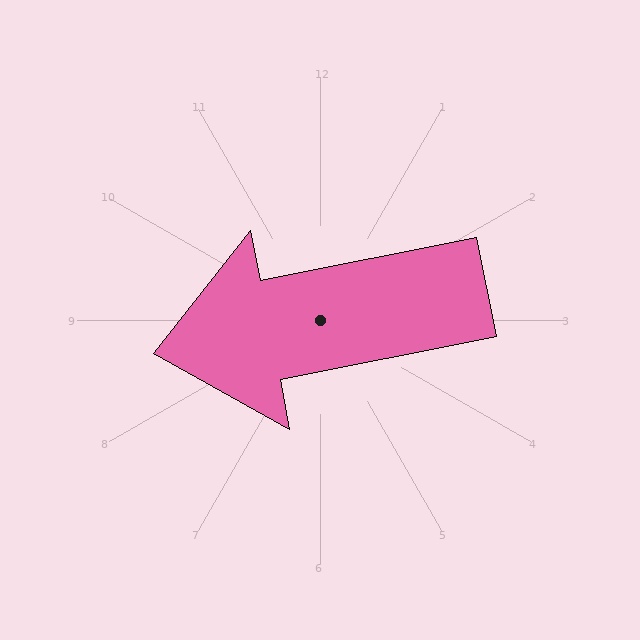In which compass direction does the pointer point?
West.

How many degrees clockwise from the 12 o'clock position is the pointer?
Approximately 259 degrees.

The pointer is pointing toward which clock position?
Roughly 9 o'clock.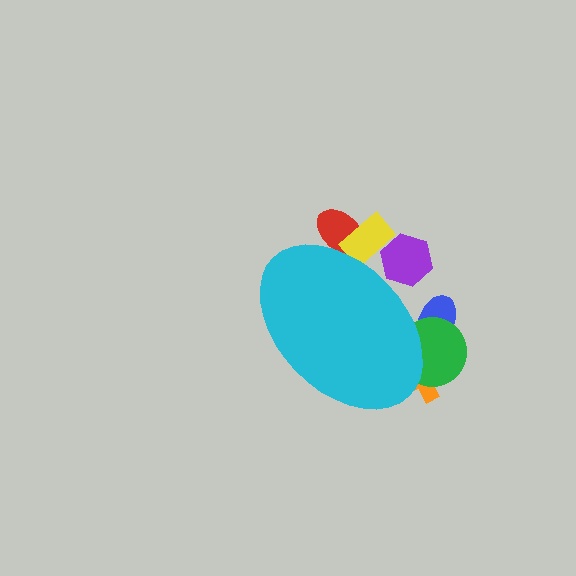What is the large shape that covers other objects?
A cyan ellipse.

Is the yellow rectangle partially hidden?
Yes, the yellow rectangle is partially hidden behind the cyan ellipse.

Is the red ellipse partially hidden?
Yes, the red ellipse is partially hidden behind the cyan ellipse.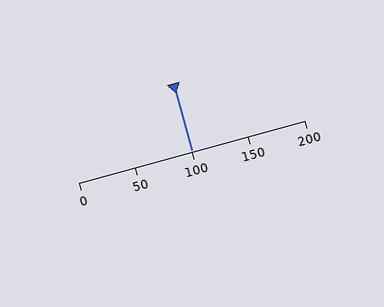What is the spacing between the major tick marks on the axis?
The major ticks are spaced 50 apart.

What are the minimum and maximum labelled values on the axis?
The axis runs from 0 to 200.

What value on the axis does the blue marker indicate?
The marker indicates approximately 100.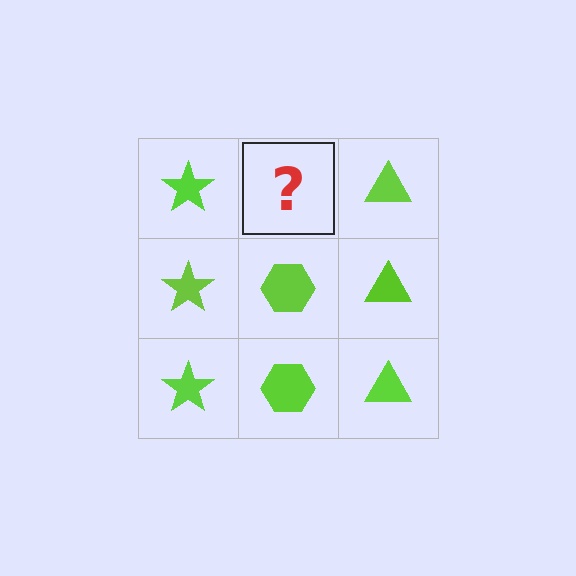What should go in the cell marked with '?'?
The missing cell should contain a lime hexagon.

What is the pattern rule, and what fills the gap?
The rule is that each column has a consistent shape. The gap should be filled with a lime hexagon.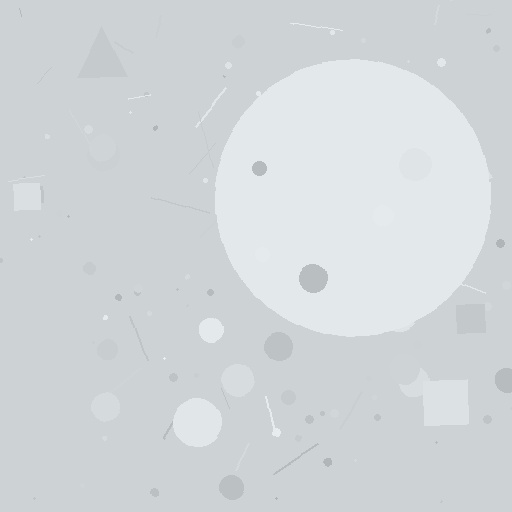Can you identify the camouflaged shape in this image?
The camouflaged shape is a circle.